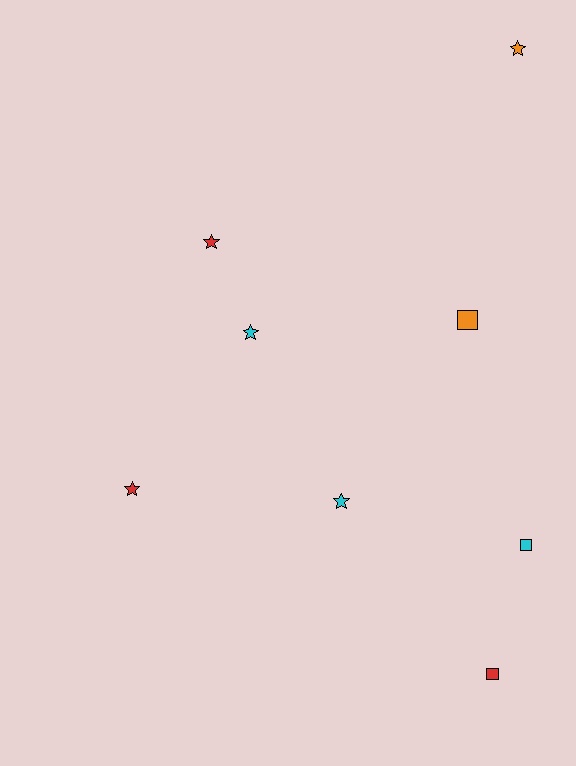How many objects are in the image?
There are 8 objects.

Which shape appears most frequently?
Star, with 5 objects.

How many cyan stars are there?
There are 2 cyan stars.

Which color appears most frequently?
Cyan, with 3 objects.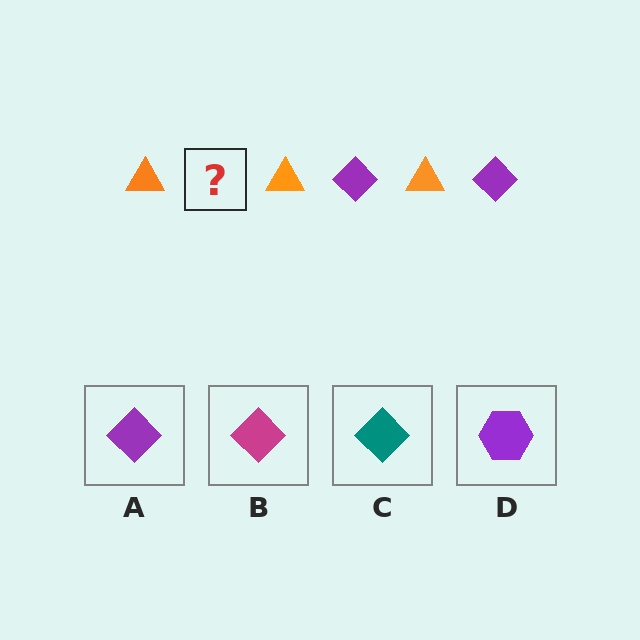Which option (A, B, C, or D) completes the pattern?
A.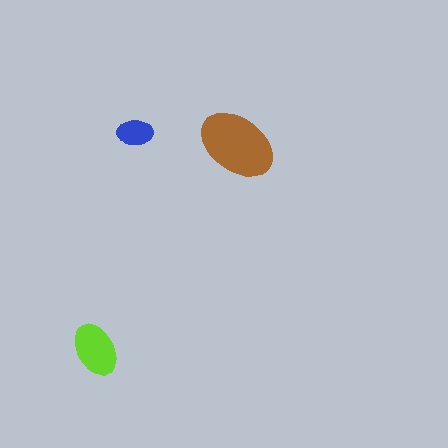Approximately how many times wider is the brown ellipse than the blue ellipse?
About 2 times wider.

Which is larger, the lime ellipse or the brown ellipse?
The brown one.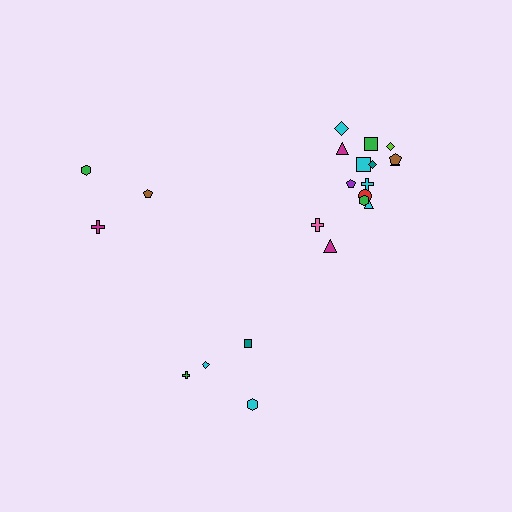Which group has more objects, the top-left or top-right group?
The top-right group.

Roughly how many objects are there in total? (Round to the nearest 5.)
Roughly 20 objects in total.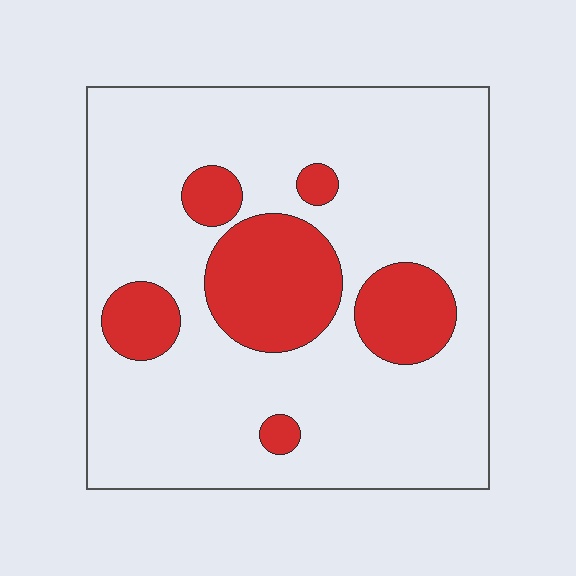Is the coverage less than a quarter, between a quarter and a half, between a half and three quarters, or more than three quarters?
Less than a quarter.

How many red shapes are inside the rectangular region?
6.